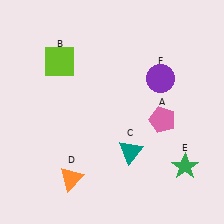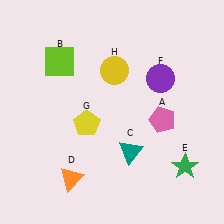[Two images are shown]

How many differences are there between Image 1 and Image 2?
There are 2 differences between the two images.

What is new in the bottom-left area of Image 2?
A yellow pentagon (G) was added in the bottom-left area of Image 2.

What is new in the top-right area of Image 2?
A yellow circle (H) was added in the top-right area of Image 2.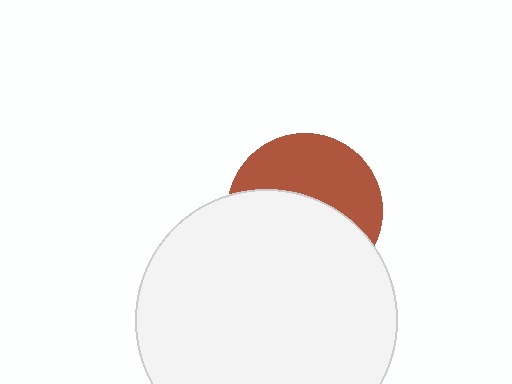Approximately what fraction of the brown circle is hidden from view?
Roughly 56% of the brown circle is hidden behind the white circle.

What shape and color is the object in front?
The object in front is a white circle.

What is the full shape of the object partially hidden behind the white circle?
The partially hidden object is a brown circle.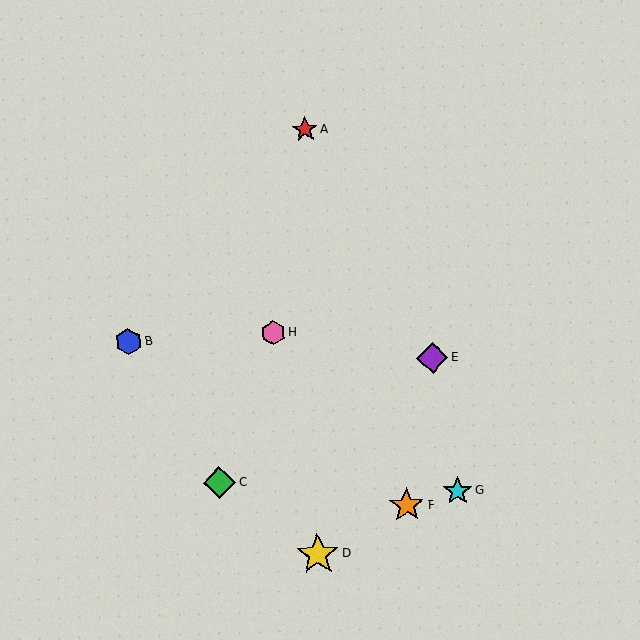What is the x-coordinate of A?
Object A is at x≈305.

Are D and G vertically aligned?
No, D is at x≈318 and G is at x≈458.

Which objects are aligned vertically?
Objects A, D are aligned vertically.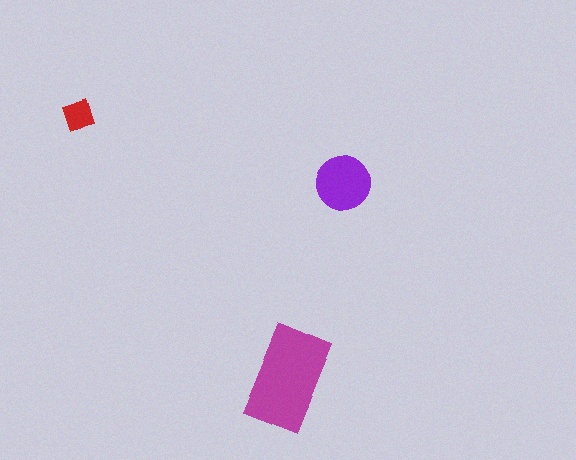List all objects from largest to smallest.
The magenta rectangle, the purple circle, the red diamond.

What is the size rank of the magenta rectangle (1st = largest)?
1st.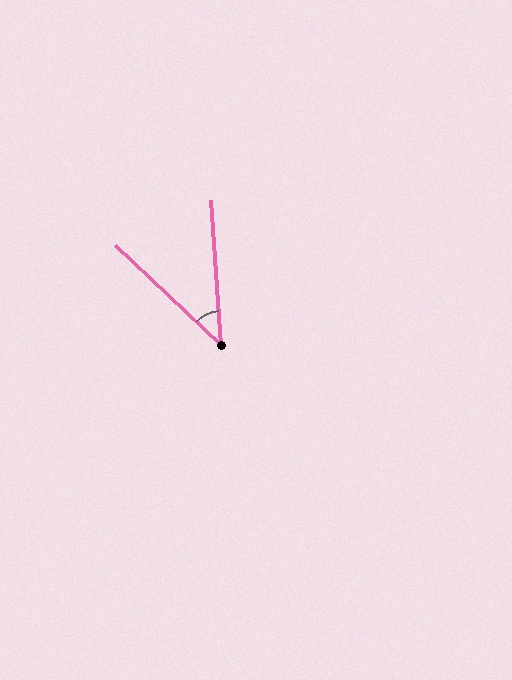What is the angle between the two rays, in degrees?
Approximately 43 degrees.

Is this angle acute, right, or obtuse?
It is acute.